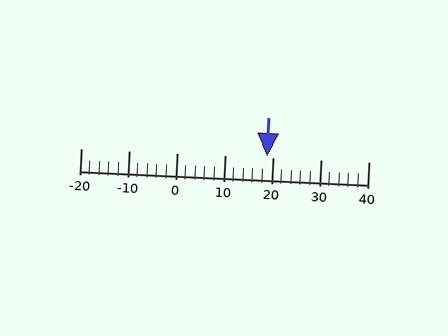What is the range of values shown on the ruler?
The ruler shows values from -20 to 40.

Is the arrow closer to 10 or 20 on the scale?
The arrow is closer to 20.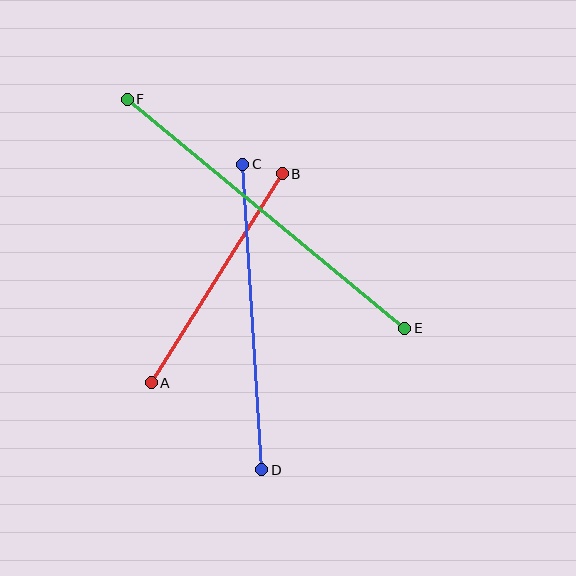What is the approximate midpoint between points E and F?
The midpoint is at approximately (266, 214) pixels.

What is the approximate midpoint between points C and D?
The midpoint is at approximately (252, 317) pixels.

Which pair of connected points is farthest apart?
Points E and F are farthest apart.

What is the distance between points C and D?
The distance is approximately 306 pixels.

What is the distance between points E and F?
The distance is approximately 360 pixels.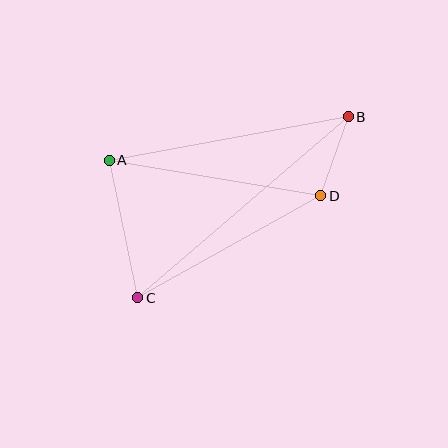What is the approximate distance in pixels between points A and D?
The distance between A and D is approximately 214 pixels.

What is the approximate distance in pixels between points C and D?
The distance between C and D is approximately 209 pixels.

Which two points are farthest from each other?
Points B and C are farthest from each other.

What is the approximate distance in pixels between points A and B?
The distance between A and B is approximately 243 pixels.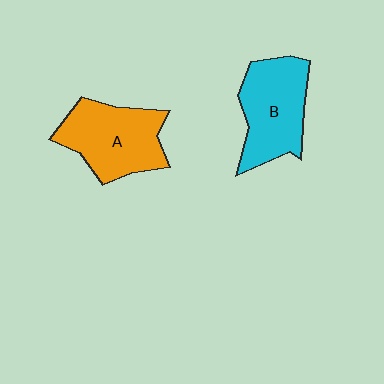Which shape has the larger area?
Shape A (orange).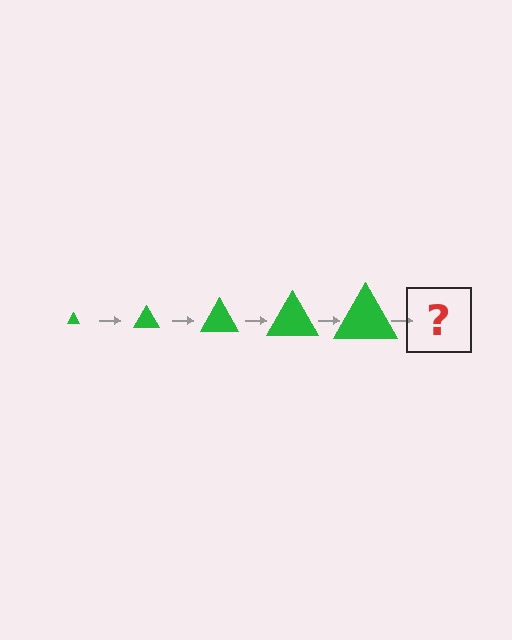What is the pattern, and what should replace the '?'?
The pattern is that the triangle gets progressively larger each step. The '?' should be a green triangle, larger than the previous one.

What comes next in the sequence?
The next element should be a green triangle, larger than the previous one.